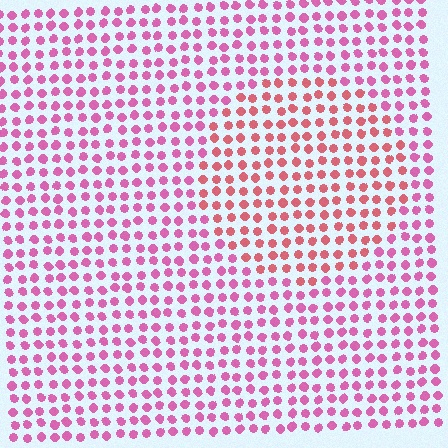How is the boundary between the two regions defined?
The boundary is defined purely by a slight shift in hue (about 31 degrees). Spacing, size, and orientation are identical on both sides.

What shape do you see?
I see a circle.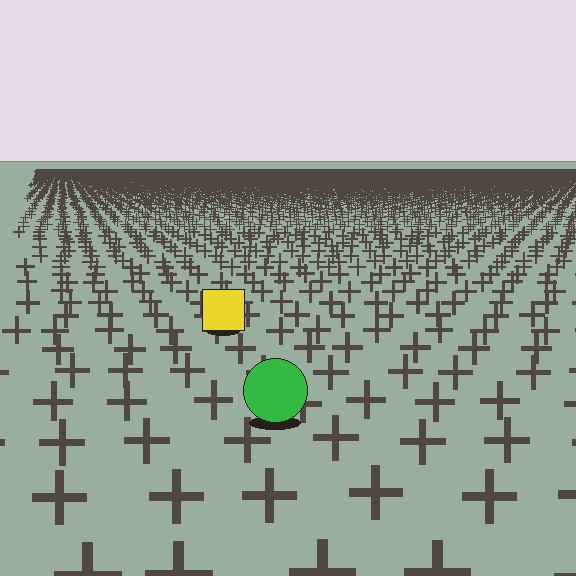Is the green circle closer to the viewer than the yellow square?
Yes. The green circle is closer — you can tell from the texture gradient: the ground texture is coarser near it.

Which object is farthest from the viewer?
The yellow square is farthest from the viewer. It appears smaller and the ground texture around it is denser.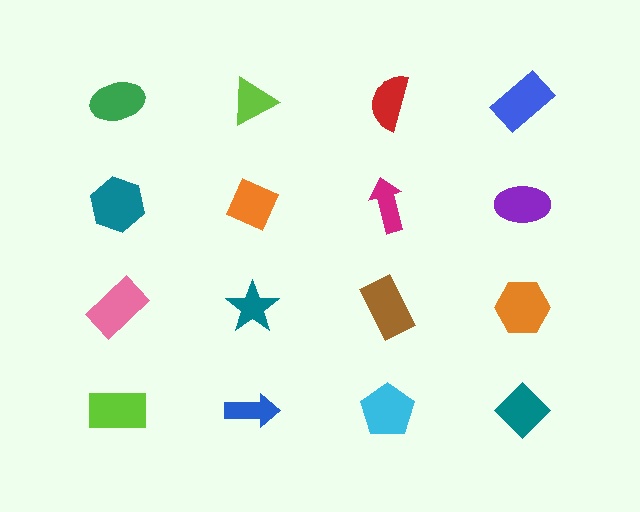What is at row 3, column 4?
An orange hexagon.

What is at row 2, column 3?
A magenta arrow.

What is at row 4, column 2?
A blue arrow.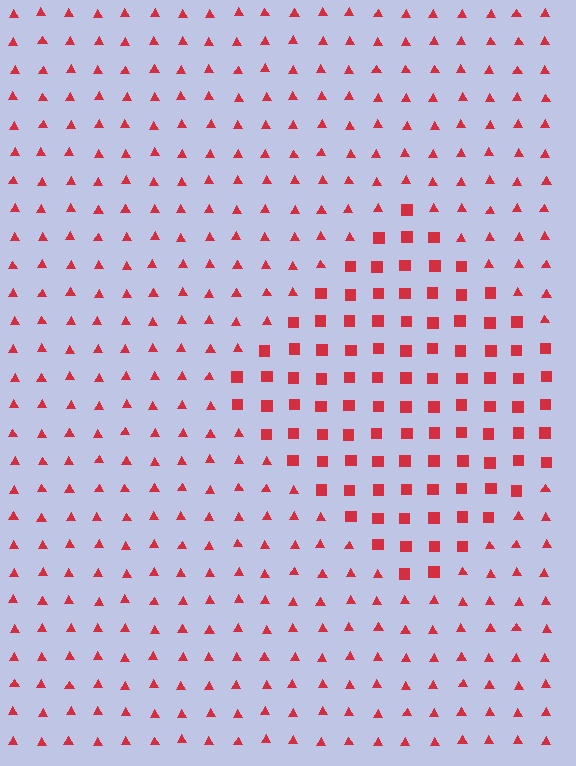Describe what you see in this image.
The image is filled with small red elements arranged in a uniform grid. A diamond-shaped region contains squares, while the surrounding area contains triangles. The boundary is defined purely by the change in element shape.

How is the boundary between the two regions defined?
The boundary is defined by a change in element shape: squares inside vs. triangles outside. All elements share the same color and spacing.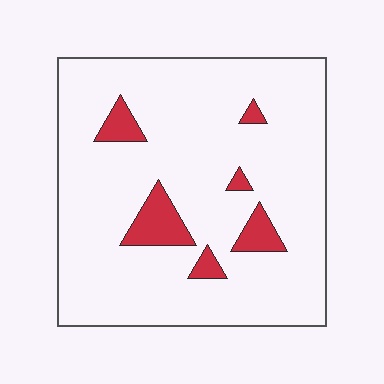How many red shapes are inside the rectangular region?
6.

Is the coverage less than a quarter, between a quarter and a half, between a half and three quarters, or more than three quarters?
Less than a quarter.